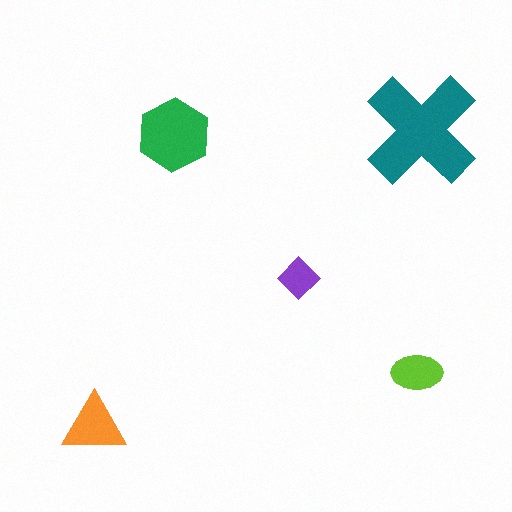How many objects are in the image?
There are 5 objects in the image.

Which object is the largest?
The teal cross.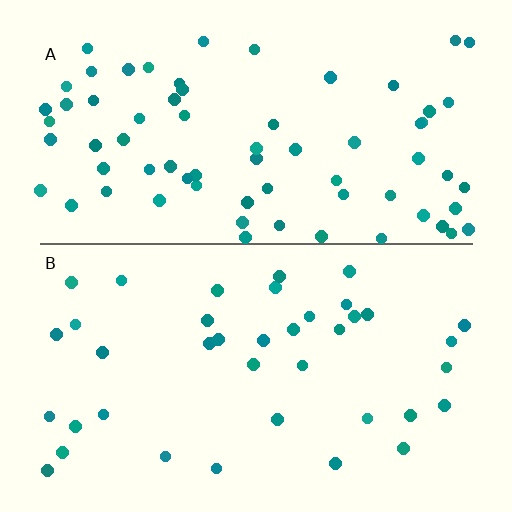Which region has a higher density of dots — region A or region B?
A (the top).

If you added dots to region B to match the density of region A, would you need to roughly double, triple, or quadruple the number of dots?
Approximately double.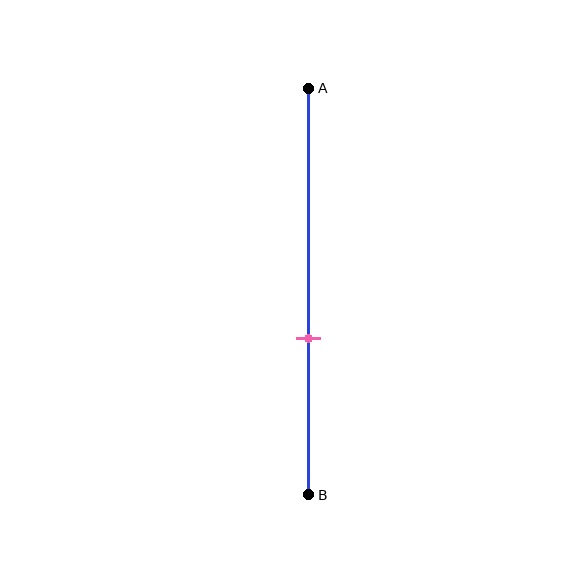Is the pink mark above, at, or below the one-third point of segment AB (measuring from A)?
The pink mark is below the one-third point of segment AB.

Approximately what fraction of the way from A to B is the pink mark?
The pink mark is approximately 60% of the way from A to B.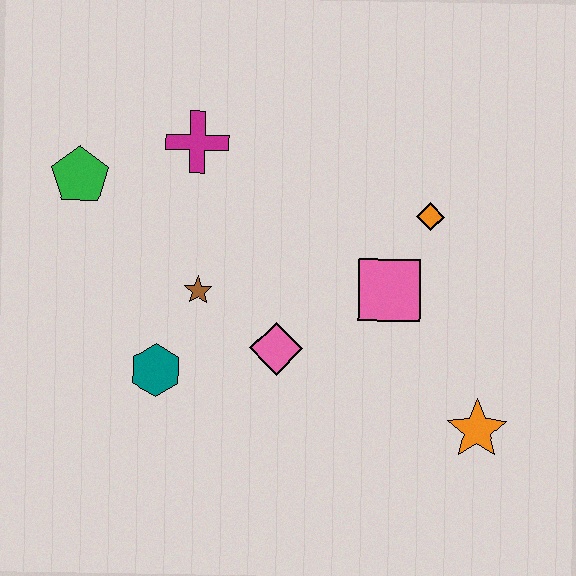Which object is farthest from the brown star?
The orange star is farthest from the brown star.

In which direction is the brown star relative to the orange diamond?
The brown star is to the left of the orange diamond.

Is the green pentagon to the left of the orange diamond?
Yes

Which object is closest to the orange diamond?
The pink square is closest to the orange diamond.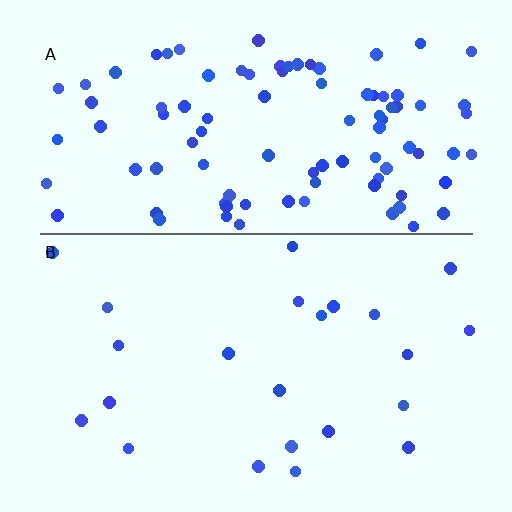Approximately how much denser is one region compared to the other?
Approximately 4.3× — region A over region B.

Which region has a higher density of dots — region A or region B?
A (the top).